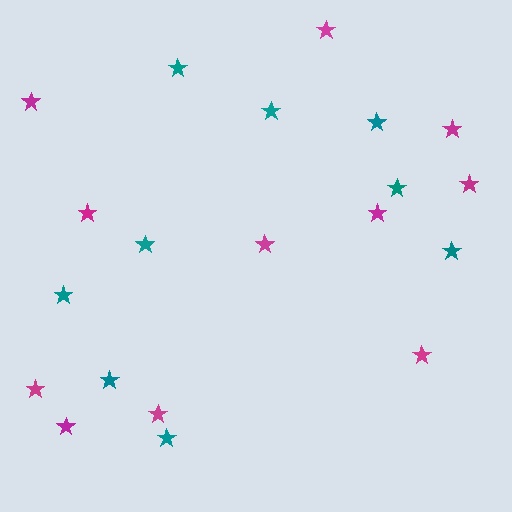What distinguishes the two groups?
There are 2 groups: one group of teal stars (9) and one group of magenta stars (11).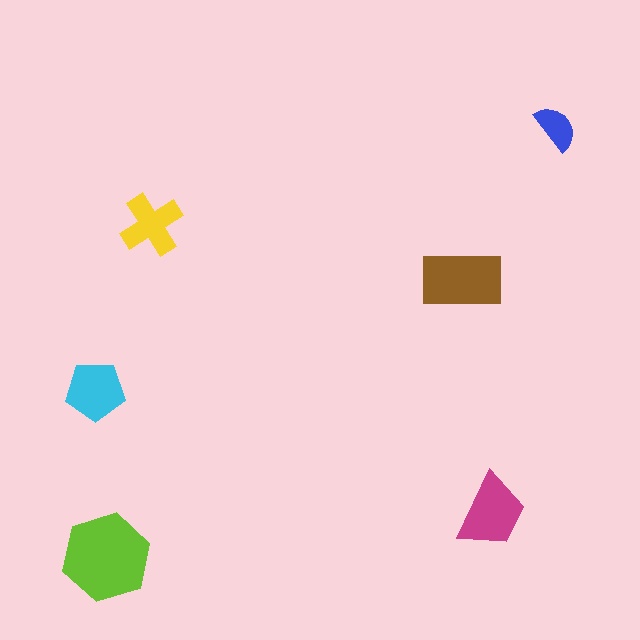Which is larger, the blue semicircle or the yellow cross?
The yellow cross.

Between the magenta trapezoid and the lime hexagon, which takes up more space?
The lime hexagon.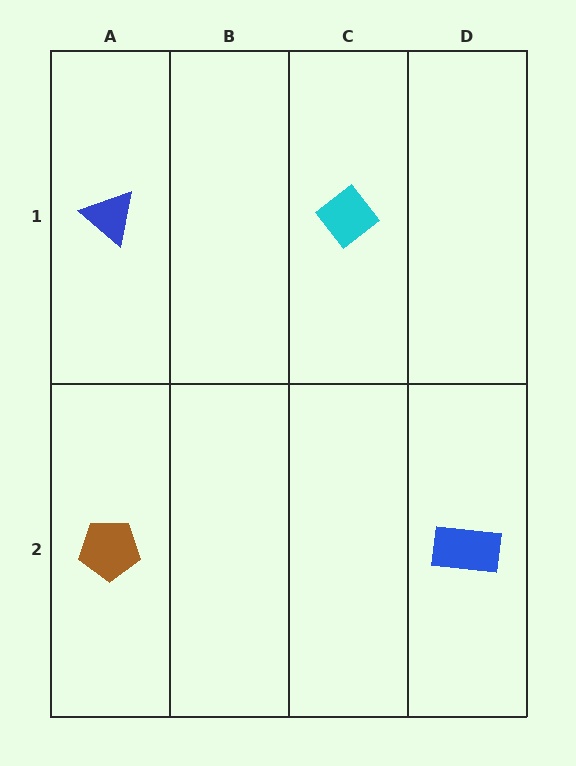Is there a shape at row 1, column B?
No, that cell is empty.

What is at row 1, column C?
A cyan diamond.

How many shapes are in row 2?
2 shapes.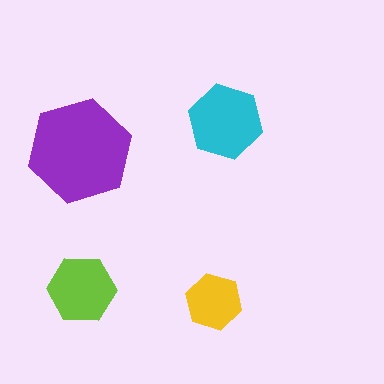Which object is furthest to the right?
The cyan hexagon is rightmost.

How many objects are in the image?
There are 4 objects in the image.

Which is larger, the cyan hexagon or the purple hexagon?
The purple one.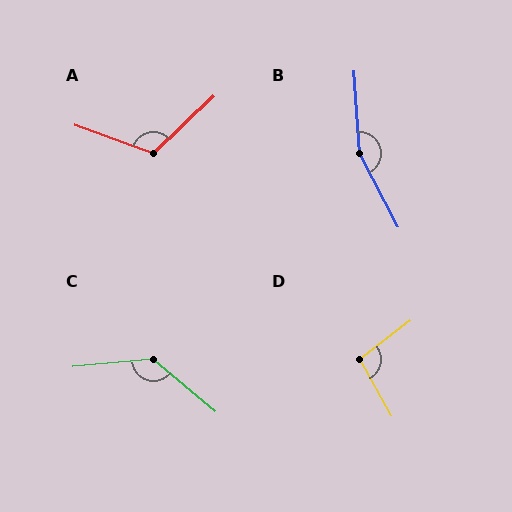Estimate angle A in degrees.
Approximately 116 degrees.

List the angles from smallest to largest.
D (98°), A (116°), C (135°), B (156°).